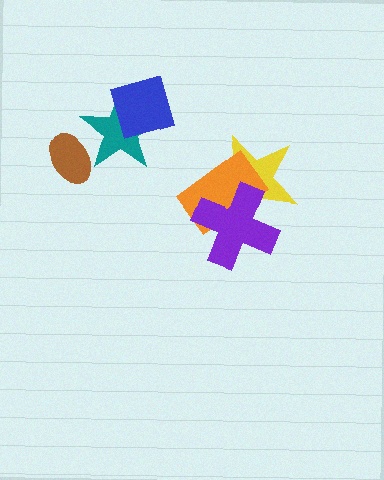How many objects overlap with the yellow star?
2 objects overlap with the yellow star.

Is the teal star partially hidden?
Yes, it is partially covered by another shape.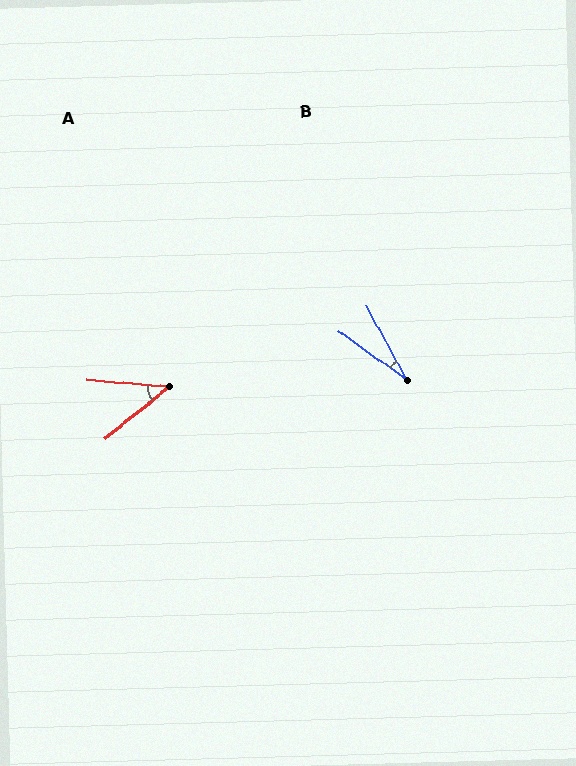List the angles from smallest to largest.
B (26°), A (44°).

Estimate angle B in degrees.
Approximately 26 degrees.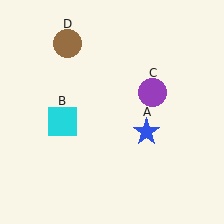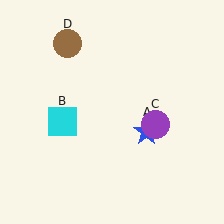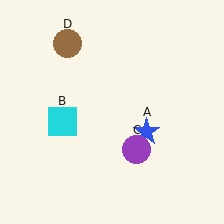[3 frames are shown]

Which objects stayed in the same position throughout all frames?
Blue star (object A) and cyan square (object B) and brown circle (object D) remained stationary.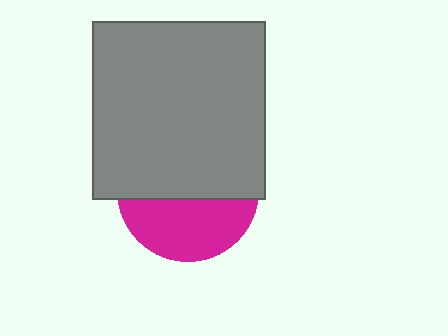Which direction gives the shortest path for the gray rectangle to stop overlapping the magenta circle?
Moving up gives the shortest separation.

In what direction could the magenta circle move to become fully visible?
The magenta circle could move down. That would shift it out from behind the gray rectangle entirely.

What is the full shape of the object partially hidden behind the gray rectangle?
The partially hidden object is a magenta circle.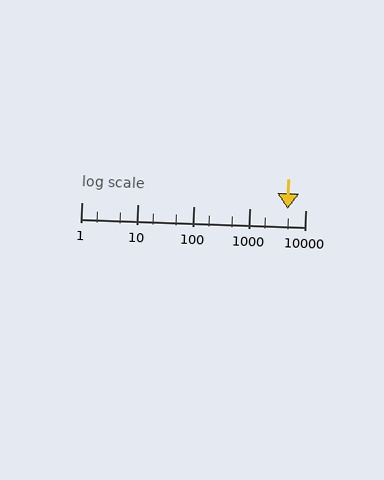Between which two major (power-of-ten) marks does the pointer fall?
The pointer is between 1000 and 10000.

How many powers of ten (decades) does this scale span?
The scale spans 4 decades, from 1 to 10000.